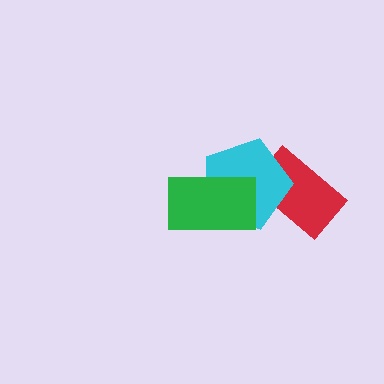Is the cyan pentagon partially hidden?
Yes, it is partially covered by another shape.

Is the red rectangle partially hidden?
Yes, it is partially covered by another shape.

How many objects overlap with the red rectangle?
1 object overlaps with the red rectangle.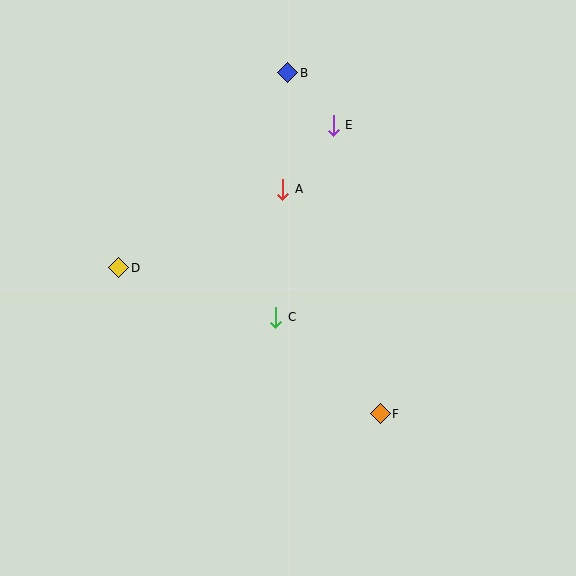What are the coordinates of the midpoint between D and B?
The midpoint between D and B is at (203, 170).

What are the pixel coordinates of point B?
Point B is at (288, 73).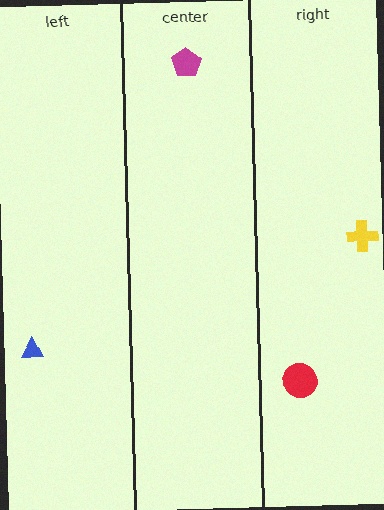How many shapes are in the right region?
2.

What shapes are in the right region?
The red circle, the yellow cross.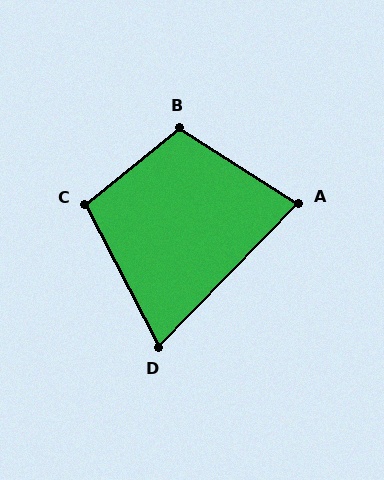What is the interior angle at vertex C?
Approximately 102 degrees (obtuse).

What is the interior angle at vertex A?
Approximately 78 degrees (acute).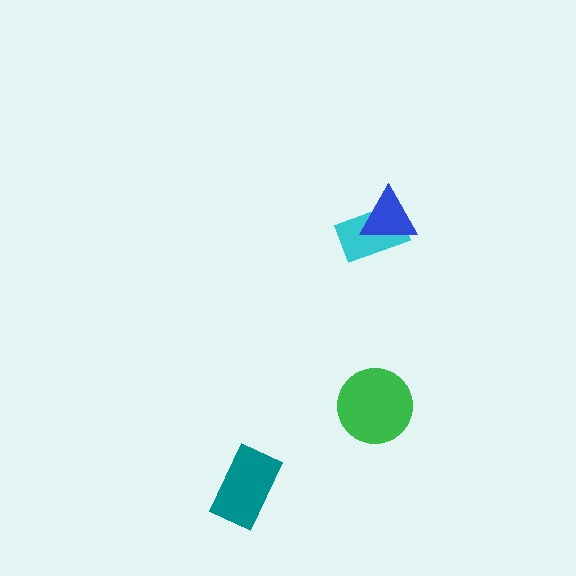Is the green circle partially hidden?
No, no other shape covers it.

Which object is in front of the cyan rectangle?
The blue triangle is in front of the cyan rectangle.